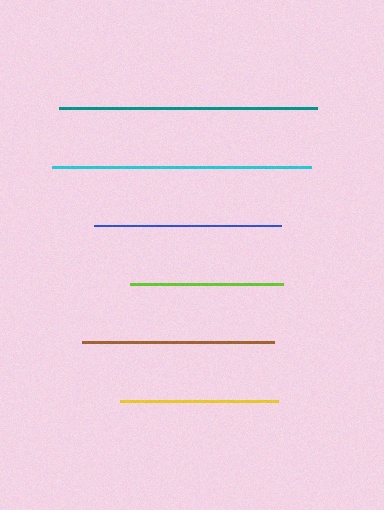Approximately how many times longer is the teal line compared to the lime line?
The teal line is approximately 1.7 times the length of the lime line.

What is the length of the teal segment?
The teal segment is approximately 258 pixels long.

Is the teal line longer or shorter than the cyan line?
The cyan line is longer than the teal line.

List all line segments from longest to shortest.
From longest to shortest: cyan, teal, brown, blue, yellow, lime.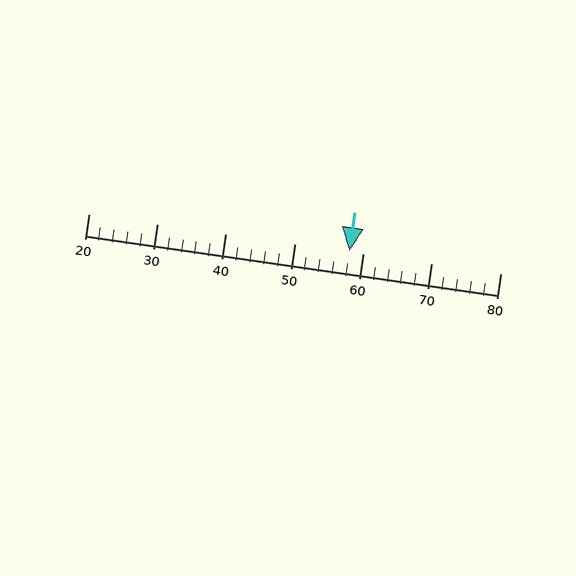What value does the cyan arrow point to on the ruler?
The cyan arrow points to approximately 58.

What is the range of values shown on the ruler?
The ruler shows values from 20 to 80.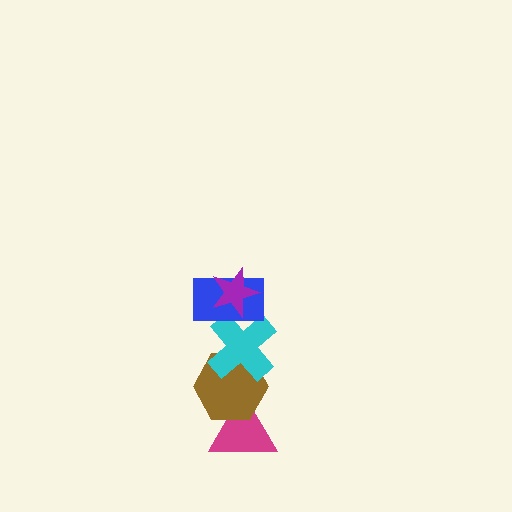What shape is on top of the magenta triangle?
The brown hexagon is on top of the magenta triangle.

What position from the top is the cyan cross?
The cyan cross is 3rd from the top.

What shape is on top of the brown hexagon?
The cyan cross is on top of the brown hexagon.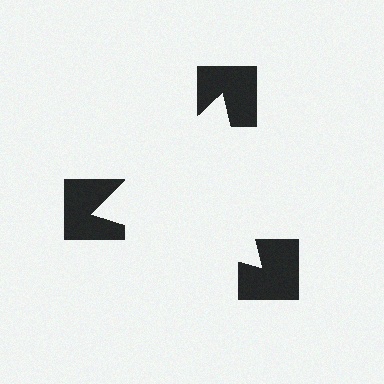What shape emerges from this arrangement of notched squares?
An illusory triangle — its edges are inferred from the aligned wedge cuts in the notched squares, not physically drawn.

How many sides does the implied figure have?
3 sides.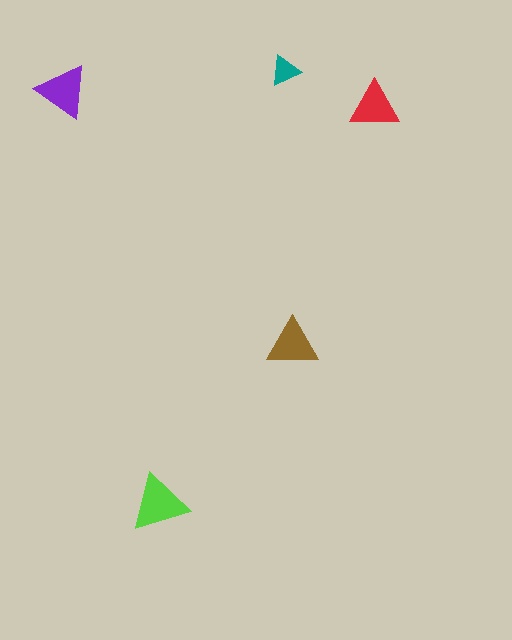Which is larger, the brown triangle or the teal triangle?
The brown one.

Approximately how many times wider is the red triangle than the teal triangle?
About 1.5 times wider.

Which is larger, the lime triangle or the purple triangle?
The lime one.